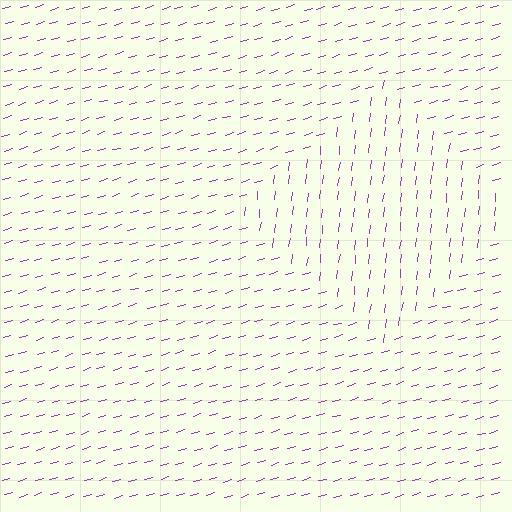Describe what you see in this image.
The image is filled with small purple line segments. A diamond region in the image has lines oriented differently from the surrounding lines, creating a visible texture boundary.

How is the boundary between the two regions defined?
The boundary is defined purely by a change in line orientation (approximately 67 degrees difference). All lines are the same color and thickness.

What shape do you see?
I see a diamond.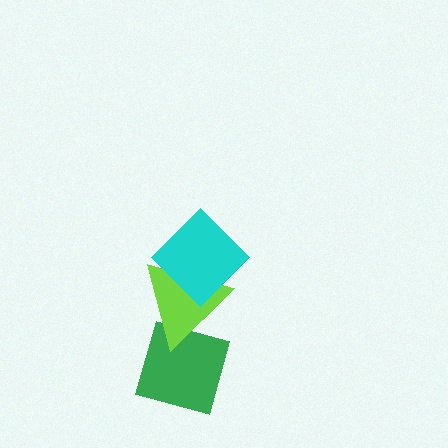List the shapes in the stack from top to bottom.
From top to bottom: the cyan diamond, the lime triangle, the green diamond.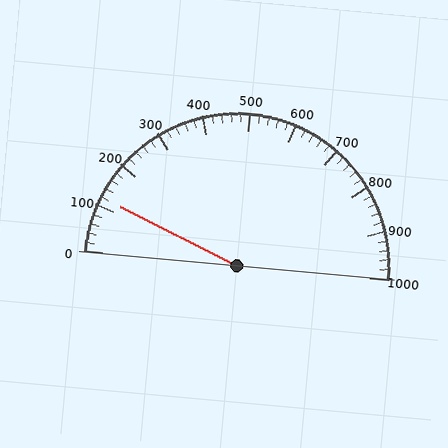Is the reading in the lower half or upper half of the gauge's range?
The reading is in the lower half of the range (0 to 1000).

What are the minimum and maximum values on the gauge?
The gauge ranges from 0 to 1000.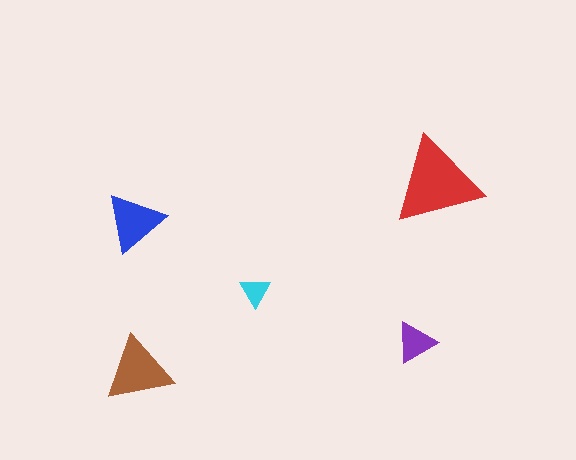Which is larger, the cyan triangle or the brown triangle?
The brown one.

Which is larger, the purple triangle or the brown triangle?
The brown one.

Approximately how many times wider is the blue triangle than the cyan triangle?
About 2 times wider.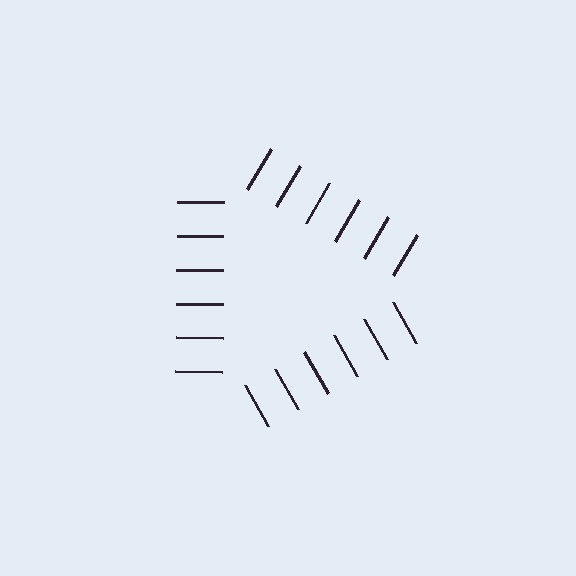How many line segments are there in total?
18 — 6 along each of the 3 edges.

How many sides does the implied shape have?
3 sides — the line-ends trace a triangle.